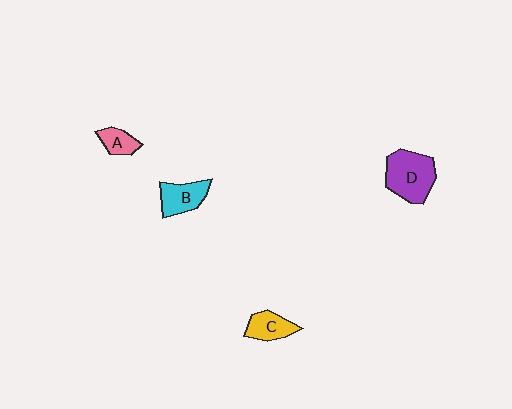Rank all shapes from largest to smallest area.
From largest to smallest: D (purple), B (cyan), C (yellow), A (pink).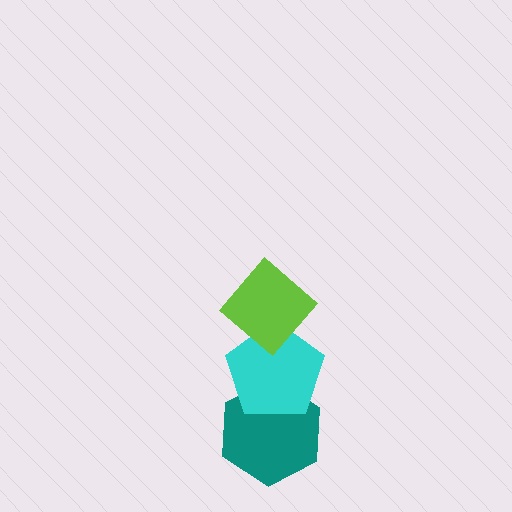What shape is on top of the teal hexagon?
The cyan pentagon is on top of the teal hexagon.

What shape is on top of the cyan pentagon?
The lime diamond is on top of the cyan pentagon.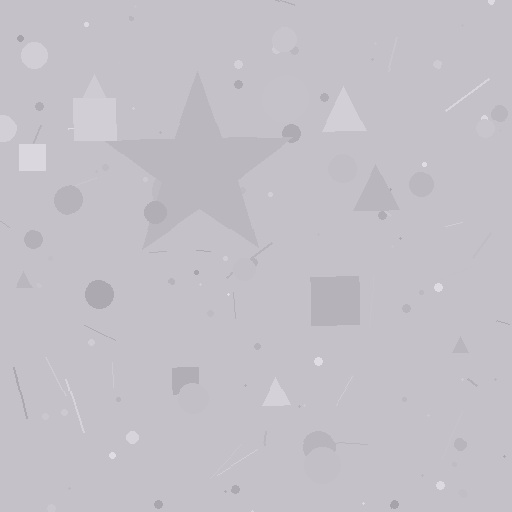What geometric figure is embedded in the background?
A star is embedded in the background.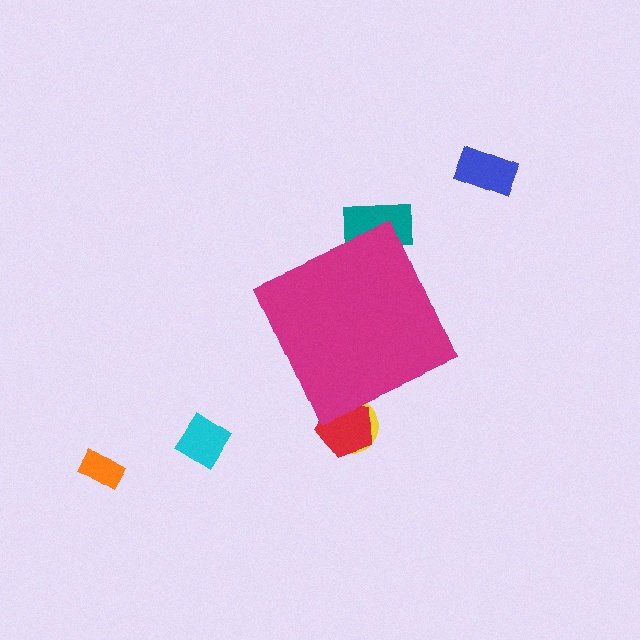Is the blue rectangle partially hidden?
No, the blue rectangle is fully visible.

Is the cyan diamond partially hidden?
No, the cyan diamond is fully visible.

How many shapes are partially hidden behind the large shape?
3 shapes are partially hidden.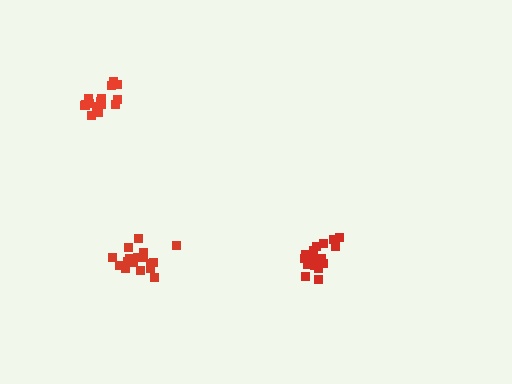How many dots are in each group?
Group 1: 20 dots, Group 2: 16 dots, Group 3: 19 dots (55 total).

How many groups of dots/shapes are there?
There are 3 groups.